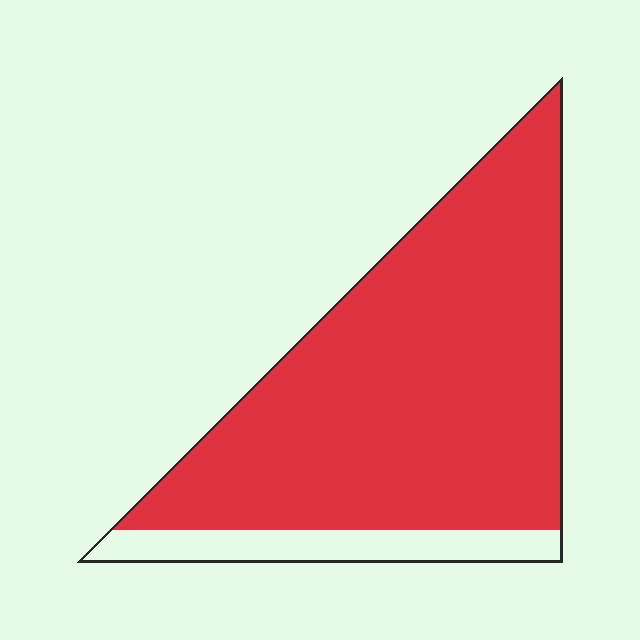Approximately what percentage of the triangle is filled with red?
Approximately 85%.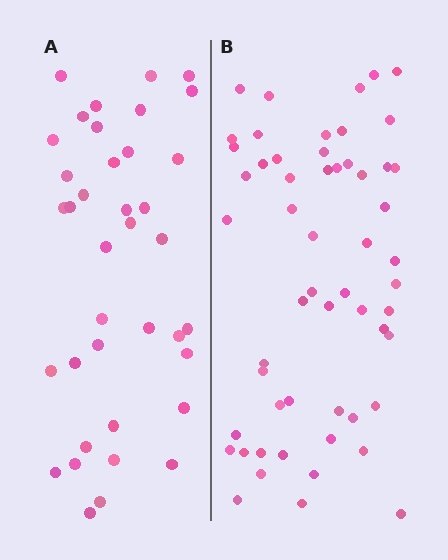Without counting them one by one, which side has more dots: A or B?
Region B (the right region) has more dots.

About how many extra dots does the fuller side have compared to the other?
Region B has approximately 20 more dots than region A.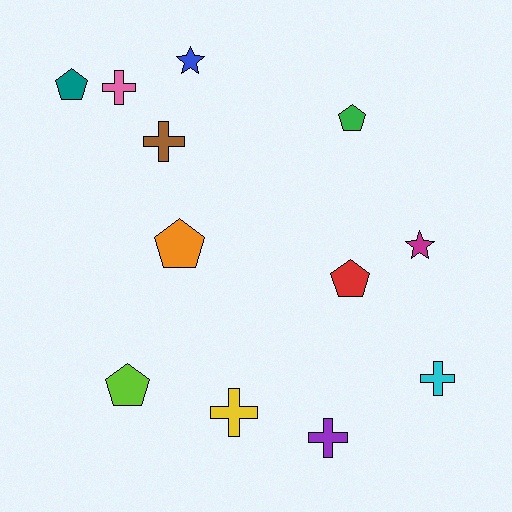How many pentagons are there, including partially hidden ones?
There are 5 pentagons.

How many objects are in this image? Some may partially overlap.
There are 12 objects.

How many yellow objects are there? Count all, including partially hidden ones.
There is 1 yellow object.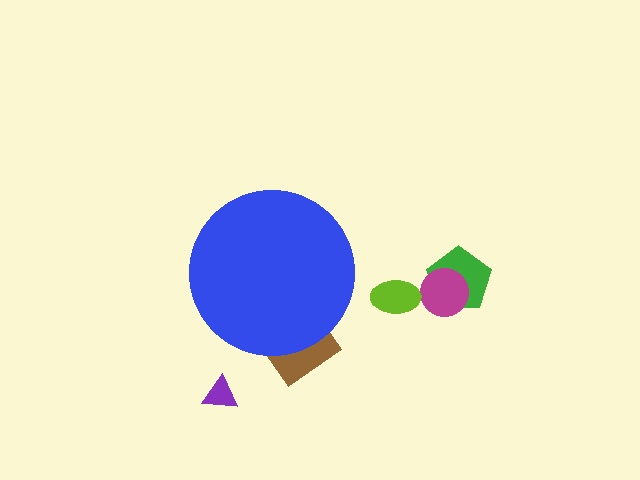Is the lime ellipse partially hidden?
No, the lime ellipse is fully visible.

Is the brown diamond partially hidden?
Yes, the brown diamond is partially hidden behind the blue circle.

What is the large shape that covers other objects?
A blue circle.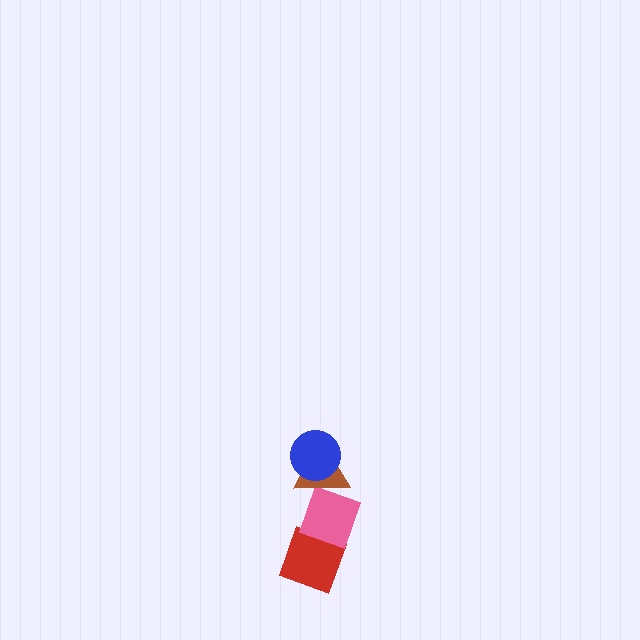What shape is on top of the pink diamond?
The brown triangle is on top of the pink diamond.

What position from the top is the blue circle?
The blue circle is 1st from the top.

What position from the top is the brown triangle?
The brown triangle is 2nd from the top.